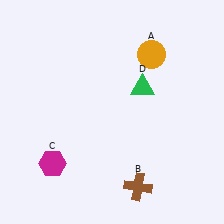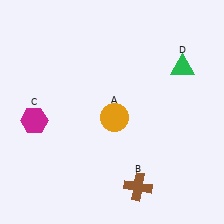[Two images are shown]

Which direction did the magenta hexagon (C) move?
The magenta hexagon (C) moved up.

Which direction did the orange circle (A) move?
The orange circle (A) moved down.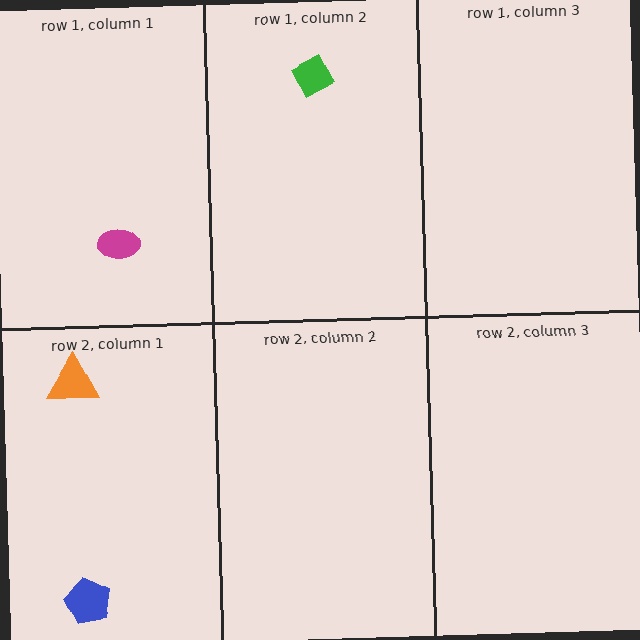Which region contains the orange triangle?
The row 2, column 1 region.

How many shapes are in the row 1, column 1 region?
1.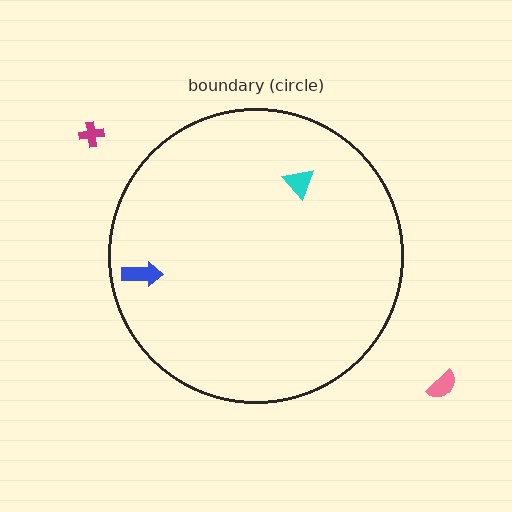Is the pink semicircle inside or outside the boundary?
Outside.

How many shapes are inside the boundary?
2 inside, 2 outside.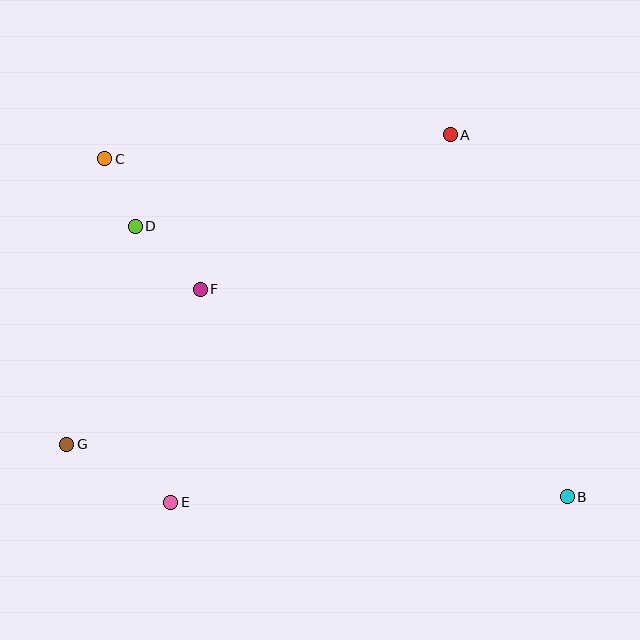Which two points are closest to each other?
Points C and D are closest to each other.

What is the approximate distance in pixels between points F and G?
The distance between F and G is approximately 205 pixels.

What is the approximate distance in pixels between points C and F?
The distance between C and F is approximately 161 pixels.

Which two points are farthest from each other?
Points B and C are farthest from each other.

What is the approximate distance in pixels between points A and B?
The distance between A and B is approximately 380 pixels.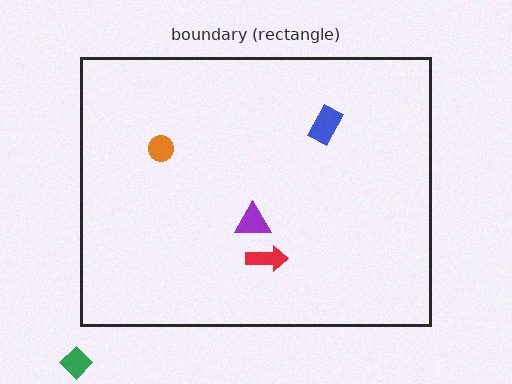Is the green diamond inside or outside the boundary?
Outside.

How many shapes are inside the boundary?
4 inside, 1 outside.